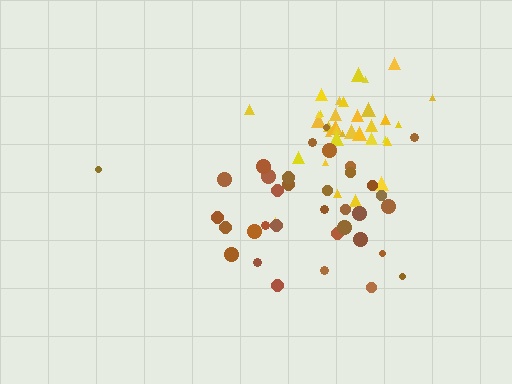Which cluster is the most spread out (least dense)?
Brown.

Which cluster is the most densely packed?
Yellow.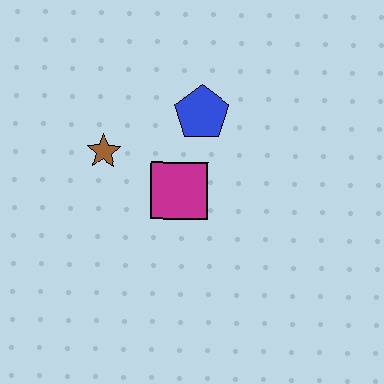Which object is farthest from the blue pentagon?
The brown star is farthest from the blue pentagon.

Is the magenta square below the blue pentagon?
Yes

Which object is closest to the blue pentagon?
The magenta square is closest to the blue pentagon.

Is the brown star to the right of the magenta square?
No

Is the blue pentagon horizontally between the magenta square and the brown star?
No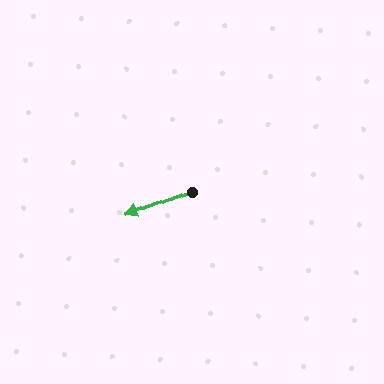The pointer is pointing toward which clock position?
Roughly 8 o'clock.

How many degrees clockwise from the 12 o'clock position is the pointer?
Approximately 249 degrees.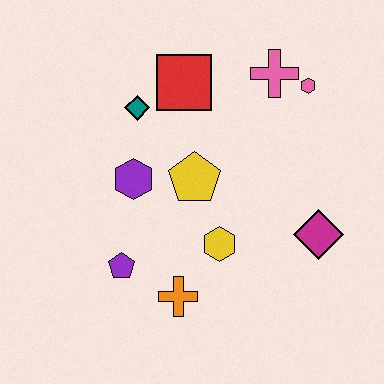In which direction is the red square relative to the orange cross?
The red square is above the orange cross.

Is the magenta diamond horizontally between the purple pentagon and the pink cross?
No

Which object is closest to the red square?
The teal diamond is closest to the red square.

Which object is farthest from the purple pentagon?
The pink hexagon is farthest from the purple pentagon.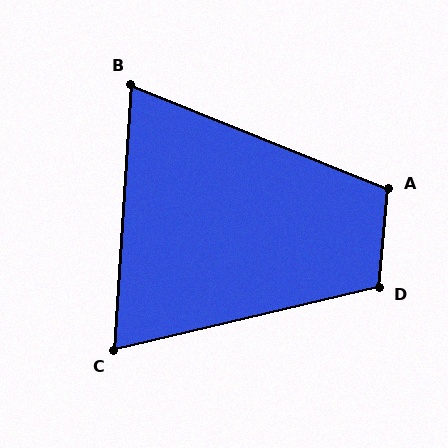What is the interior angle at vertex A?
Approximately 107 degrees (obtuse).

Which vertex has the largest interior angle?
D, at approximately 108 degrees.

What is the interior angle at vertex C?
Approximately 73 degrees (acute).